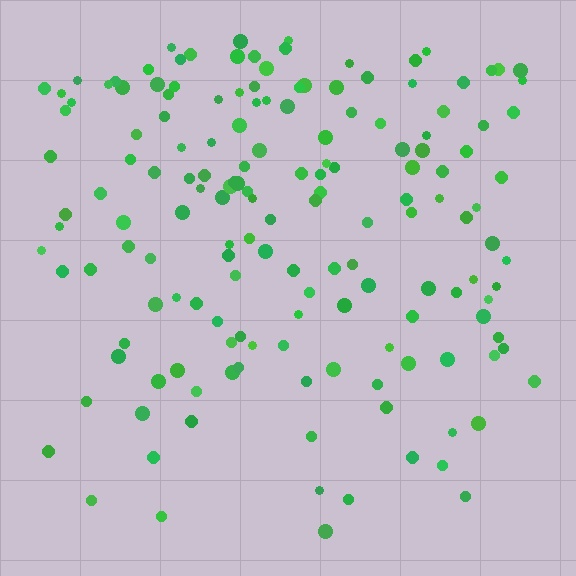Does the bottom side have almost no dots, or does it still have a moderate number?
Still a moderate number, just noticeably fewer than the top.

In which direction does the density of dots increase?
From bottom to top, with the top side densest.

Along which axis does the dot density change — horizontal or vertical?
Vertical.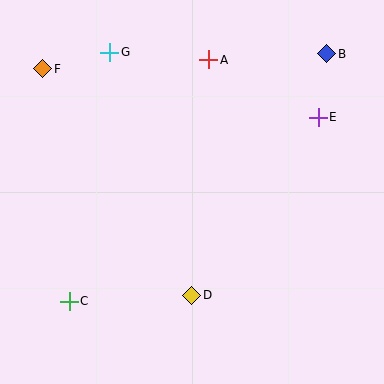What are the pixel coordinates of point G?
Point G is at (110, 52).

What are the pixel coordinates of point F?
Point F is at (43, 69).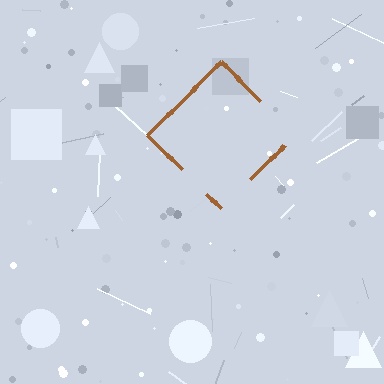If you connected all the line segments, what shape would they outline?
They would outline a diamond.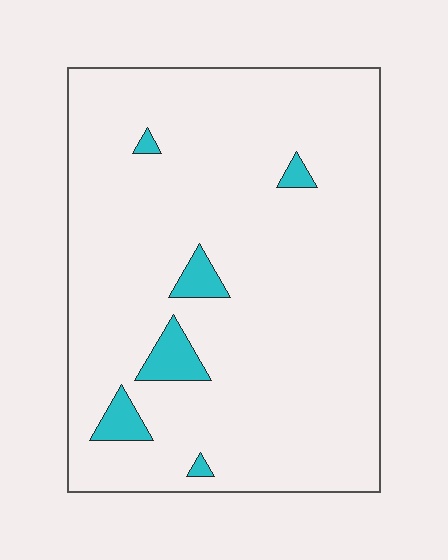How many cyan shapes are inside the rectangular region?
6.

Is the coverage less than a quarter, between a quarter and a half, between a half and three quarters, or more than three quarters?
Less than a quarter.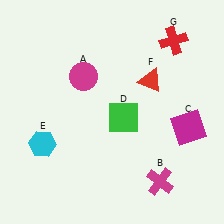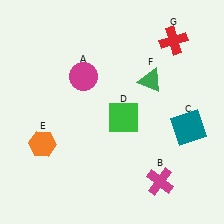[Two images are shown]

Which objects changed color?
C changed from magenta to teal. E changed from cyan to orange. F changed from red to green.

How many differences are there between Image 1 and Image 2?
There are 3 differences between the two images.